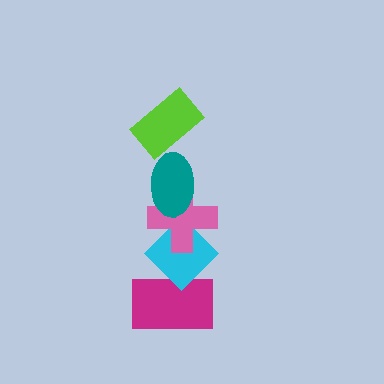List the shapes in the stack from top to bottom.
From top to bottom: the lime rectangle, the teal ellipse, the pink cross, the cyan diamond, the magenta rectangle.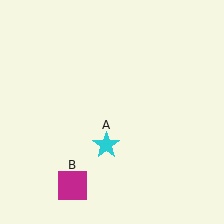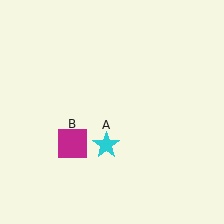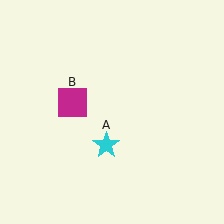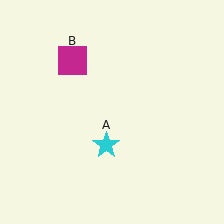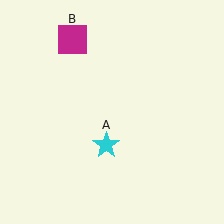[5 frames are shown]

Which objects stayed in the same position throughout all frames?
Cyan star (object A) remained stationary.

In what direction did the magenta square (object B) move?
The magenta square (object B) moved up.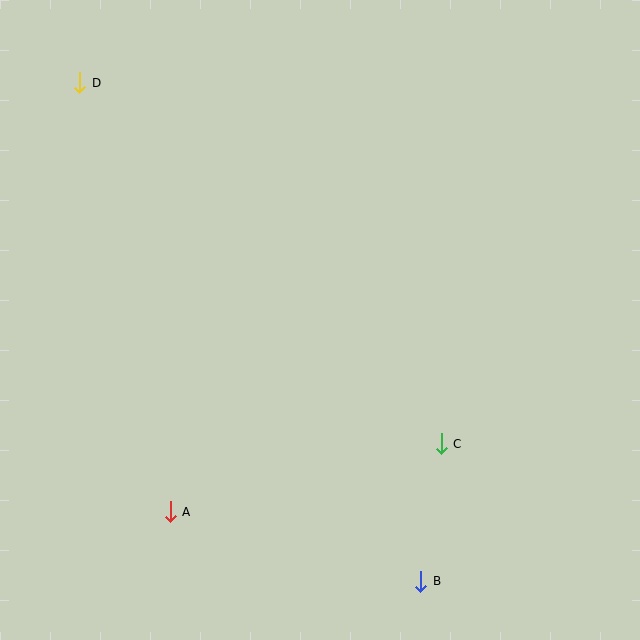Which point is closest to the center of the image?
Point C at (441, 444) is closest to the center.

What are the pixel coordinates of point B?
Point B is at (421, 581).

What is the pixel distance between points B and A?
The distance between B and A is 260 pixels.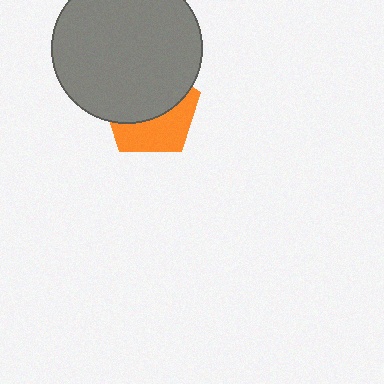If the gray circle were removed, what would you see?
You would see the complete orange pentagon.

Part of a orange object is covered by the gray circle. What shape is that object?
It is a pentagon.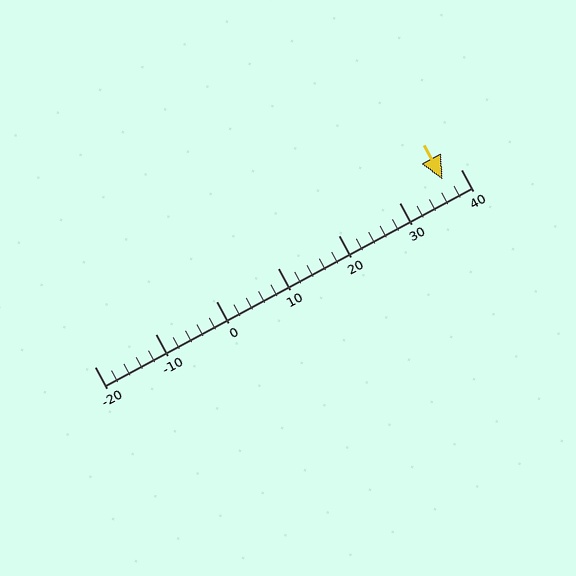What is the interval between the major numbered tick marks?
The major tick marks are spaced 10 units apart.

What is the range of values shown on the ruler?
The ruler shows values from -20 to 40.